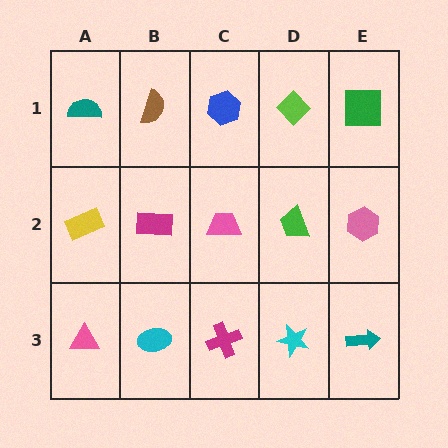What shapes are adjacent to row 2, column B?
A brown semicircle (row 1, column B), a cyan ellipse (row 3, column B), a yellow rectangle (row 2, column A), a pink trapezoid (row 2, column C).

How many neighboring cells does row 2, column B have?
4.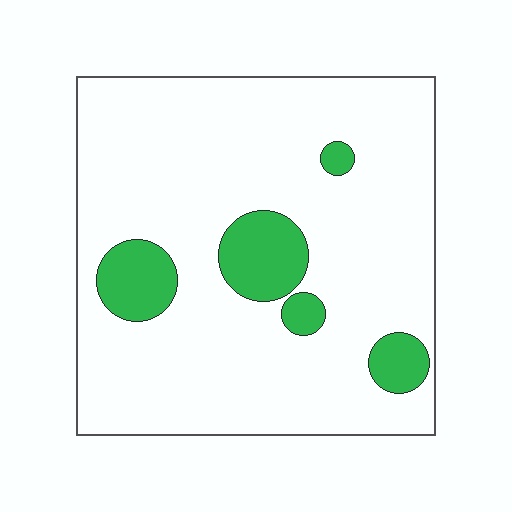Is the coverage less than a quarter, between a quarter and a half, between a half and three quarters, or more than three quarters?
Less than a quarter.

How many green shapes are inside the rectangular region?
5.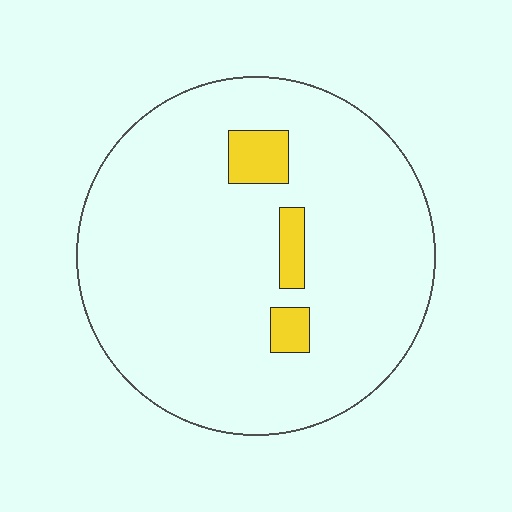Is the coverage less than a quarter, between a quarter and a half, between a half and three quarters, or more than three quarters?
Less than a quarter.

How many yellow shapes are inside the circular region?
3.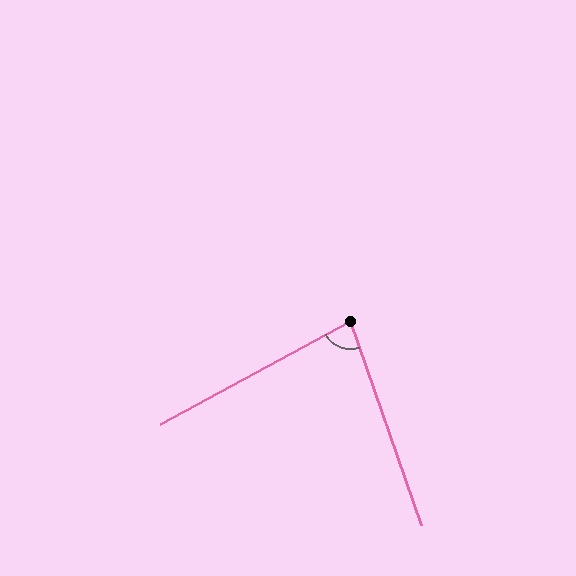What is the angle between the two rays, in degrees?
Approximately 80 degrees.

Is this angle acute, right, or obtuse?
It is acute.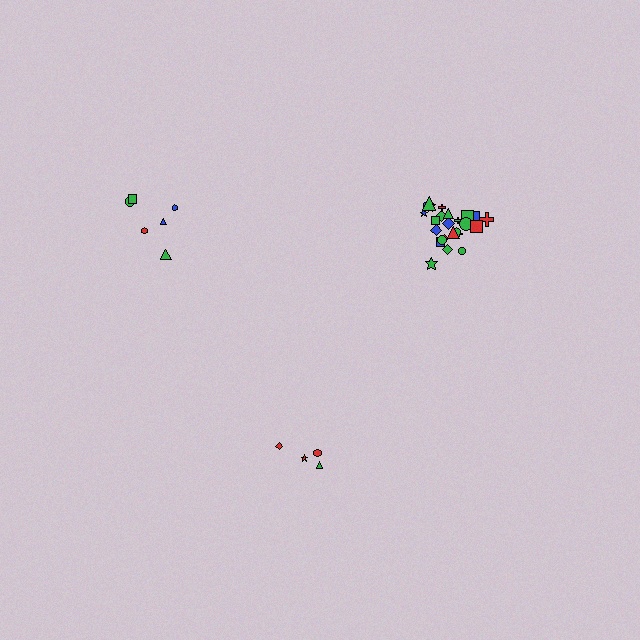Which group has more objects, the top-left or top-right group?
The top-right group.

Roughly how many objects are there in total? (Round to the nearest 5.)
Roughly 35 objects in total.